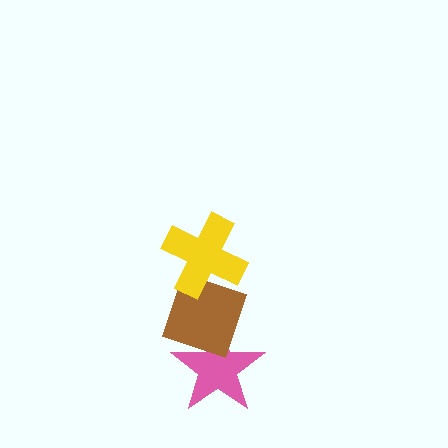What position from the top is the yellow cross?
The yellow cross is 1st from the top.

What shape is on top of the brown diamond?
The yellow cross is on top of the brown diamond.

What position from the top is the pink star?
The pink star is 3rd from the top.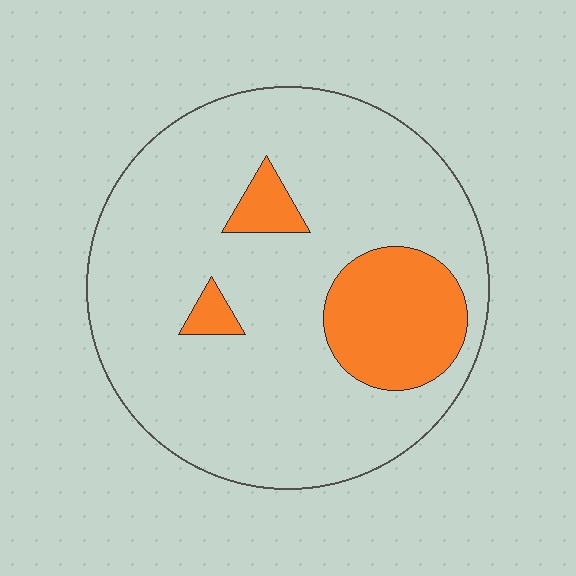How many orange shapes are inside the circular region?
3.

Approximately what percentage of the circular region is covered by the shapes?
Approximately 15%.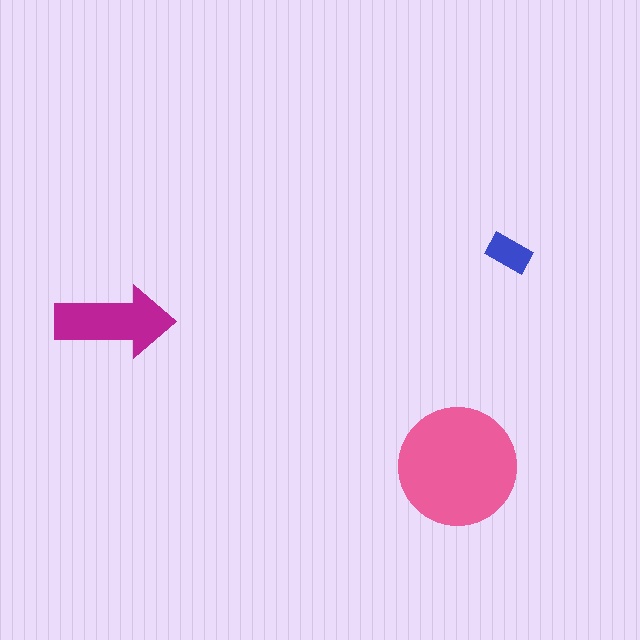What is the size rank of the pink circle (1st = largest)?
1st.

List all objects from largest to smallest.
The pink circle, the magenta arrow, the blue rectangle.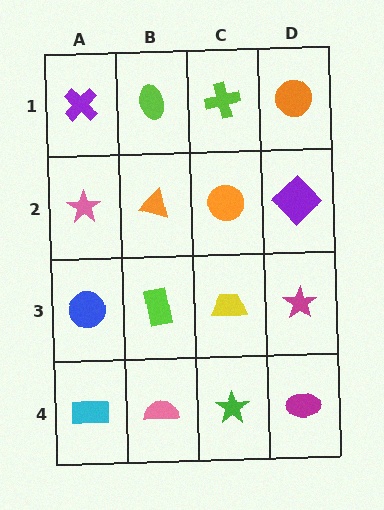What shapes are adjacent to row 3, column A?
A pink star (row 2, column A), a cyan rectangle (row 4, column A), a lime rectangle (row 3, column B).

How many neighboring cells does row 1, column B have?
3.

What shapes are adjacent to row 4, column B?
A lime rectangle (row 3, column B), a cyan rectangle (row 4, column A), a green star (row 4, column C).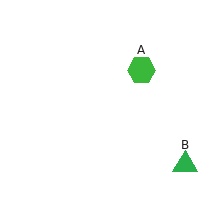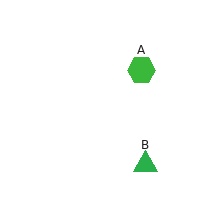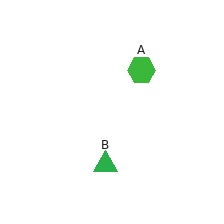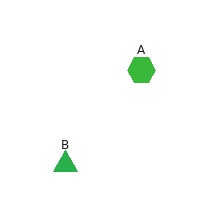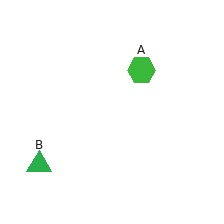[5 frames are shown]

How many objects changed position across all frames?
1 object changed position: green triangle (object B).